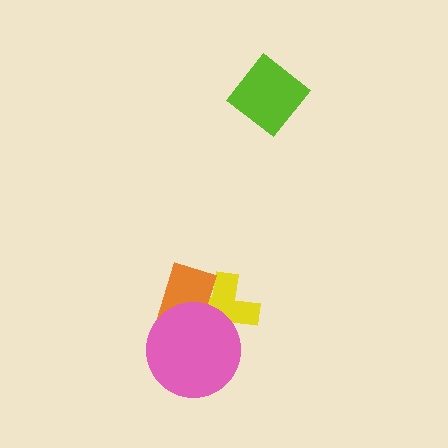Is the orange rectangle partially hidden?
Yes, it is partially covered by another shape.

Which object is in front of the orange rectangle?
The pink circle is in front of the orange rectangle.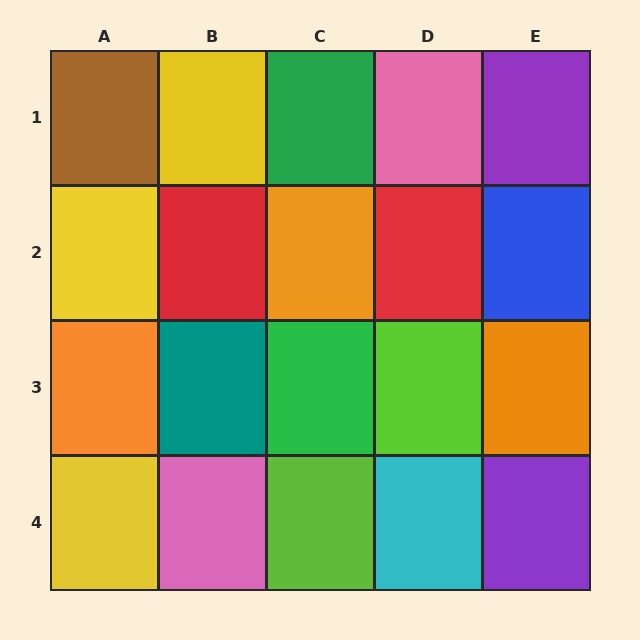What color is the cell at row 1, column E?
Purple.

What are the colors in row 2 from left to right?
Yellow, red, orange, red, blue.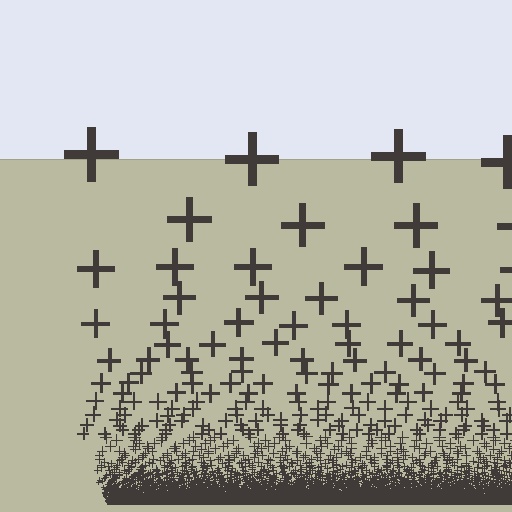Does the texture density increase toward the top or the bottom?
Density increases toward the bottom.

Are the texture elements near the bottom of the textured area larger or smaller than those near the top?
Smaller. The gradient is inverted — elements near the bottom are smaller and denser.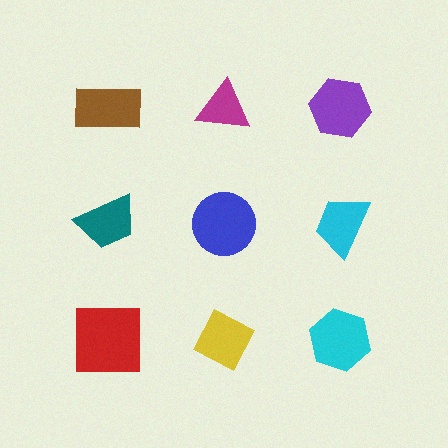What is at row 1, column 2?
A magenta triangle.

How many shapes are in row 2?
3 shapes.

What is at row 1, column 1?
A brown rectangle.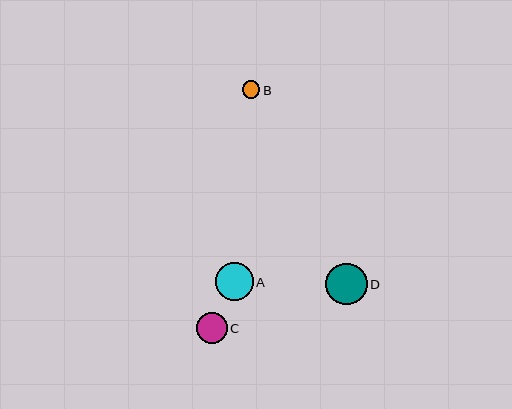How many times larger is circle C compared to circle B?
Circle C is approximately 1.7 times the size of circle B.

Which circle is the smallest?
Circle B is the smallest with a size of approximately 18 pixels.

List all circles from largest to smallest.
From largest to smallest: D, A, C, B.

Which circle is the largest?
Circle D is the largest with a size of approximately 41 pixels.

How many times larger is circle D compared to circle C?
Circle D is approximately 1.3 times the size of circle C.